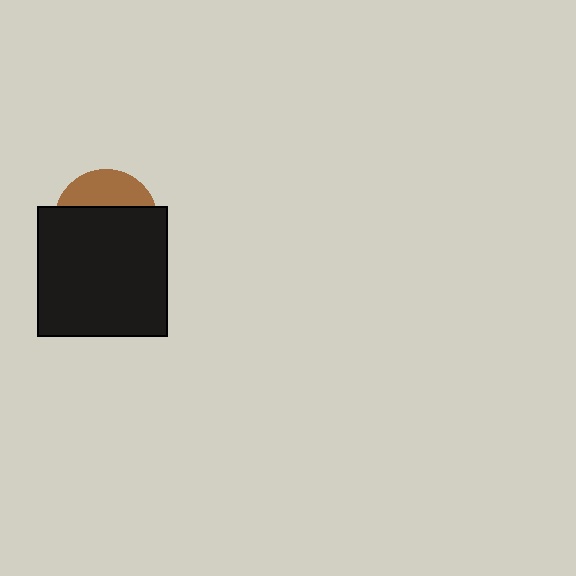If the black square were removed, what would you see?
You would see the complete brown circle.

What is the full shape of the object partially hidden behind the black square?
The partially hidden object is a brown circle.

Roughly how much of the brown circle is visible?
A small part of it is visible (roughly 31%).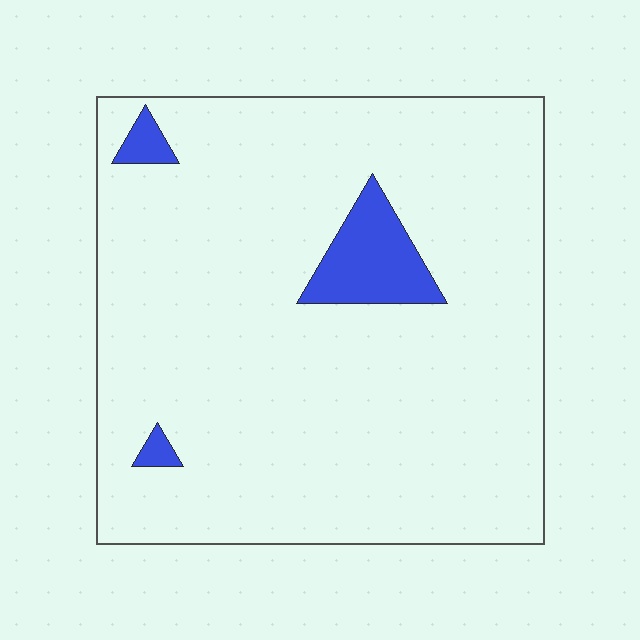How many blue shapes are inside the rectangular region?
3.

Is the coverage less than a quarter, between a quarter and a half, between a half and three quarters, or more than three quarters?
Less than a quarter.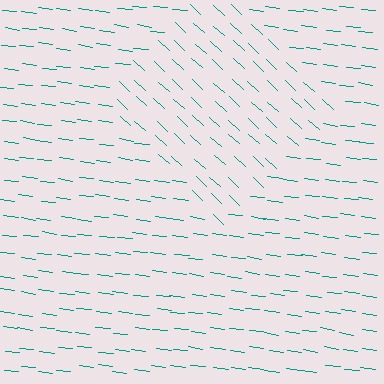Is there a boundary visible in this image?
Yes, there is a texture boundary formed by a change in line orientation.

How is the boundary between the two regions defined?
The boundary is defined purely by a change in line orientation (approximately 35 degrees difference). All lines are the same color and thickness.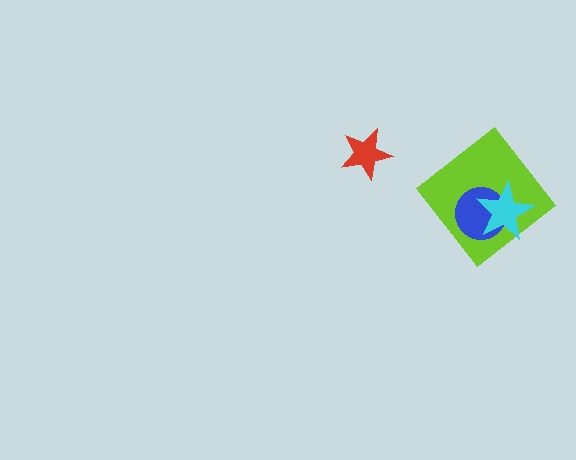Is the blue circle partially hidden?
Yes, it is partially covered by another shape.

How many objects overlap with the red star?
0 objects overlap with the red star.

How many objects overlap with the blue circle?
2 objects overlap with the blue circle.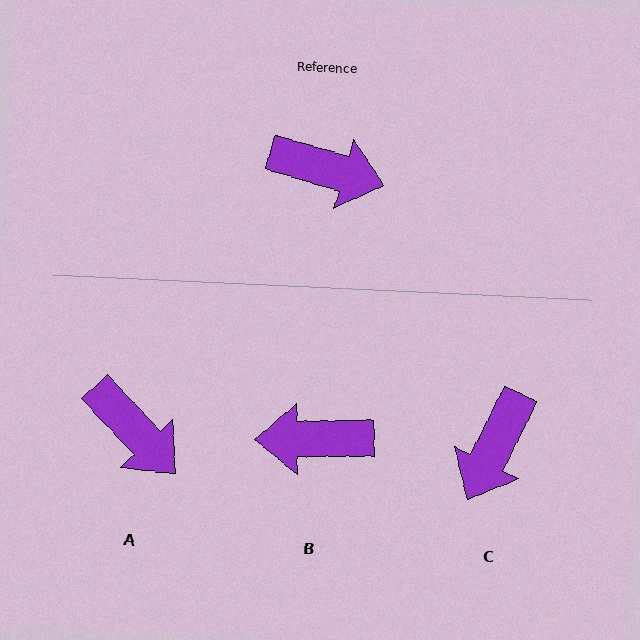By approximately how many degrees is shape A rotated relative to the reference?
Approximately 31 degrees clockwise.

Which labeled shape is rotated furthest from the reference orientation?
B, about 163 degrees away.